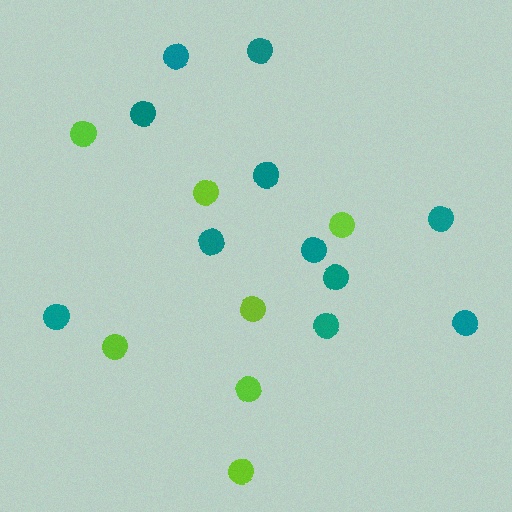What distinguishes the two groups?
There are 2 groups: one group of teal circles (11) and one group of lime circles (7).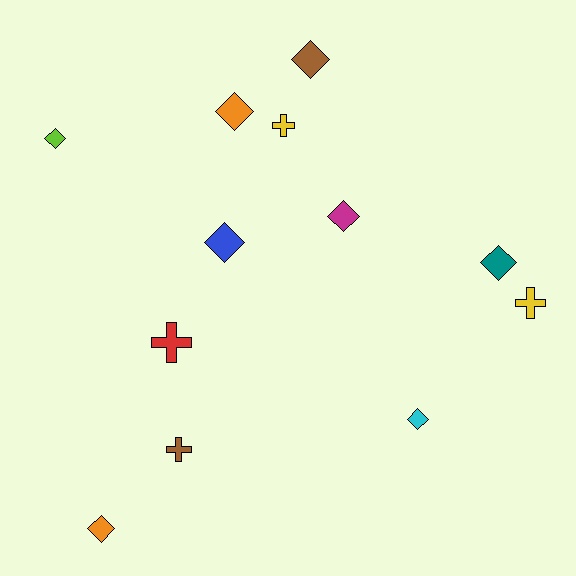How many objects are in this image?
There are 12 objects.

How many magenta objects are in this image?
There is 1 magenta object.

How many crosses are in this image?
There are 4 crosses.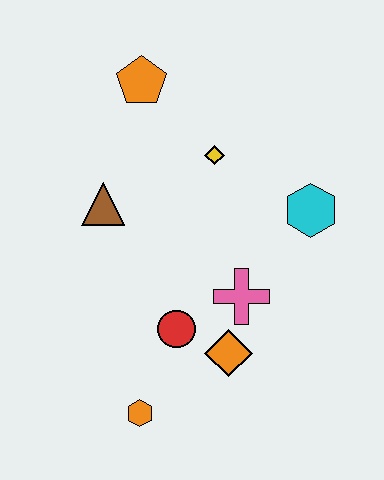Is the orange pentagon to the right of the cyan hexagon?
No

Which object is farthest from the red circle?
The orange pentagon is farthest from the red circle.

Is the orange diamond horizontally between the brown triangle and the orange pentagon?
No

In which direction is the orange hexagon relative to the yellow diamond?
The orange hexagon is below the yellow diamond.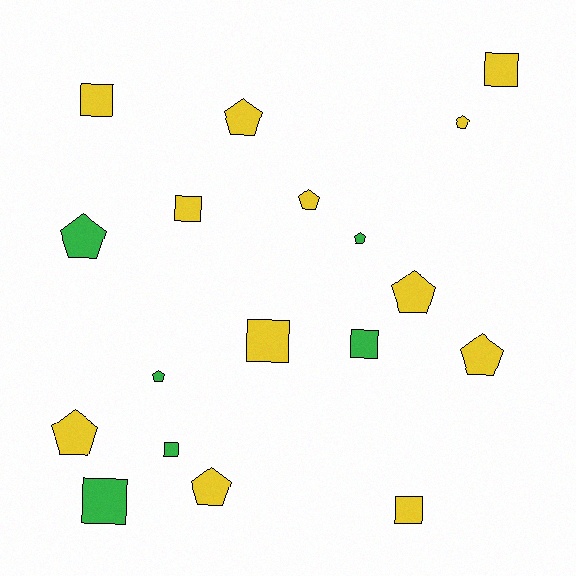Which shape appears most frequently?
Pentagon, with 10 objects.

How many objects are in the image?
There are 18 objects.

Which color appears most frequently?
Yellow, with 12 objects.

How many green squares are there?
There are 3 green squares.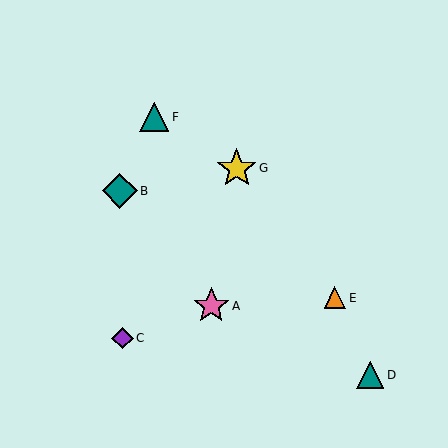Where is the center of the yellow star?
The center of the yellow star is at (237, 168).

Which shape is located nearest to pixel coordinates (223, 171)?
The yellow star (labeled G) at (237, 168) is nearest to that location.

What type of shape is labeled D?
Shape D is a teal triangle.